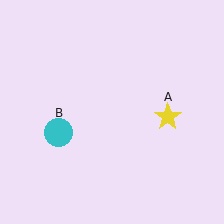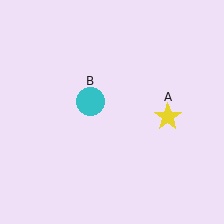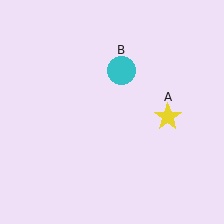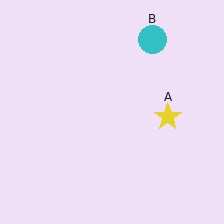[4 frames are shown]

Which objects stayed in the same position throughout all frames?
Yellow star (object A) remained stationary.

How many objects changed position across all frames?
1 object changed position: cyan circle (object B).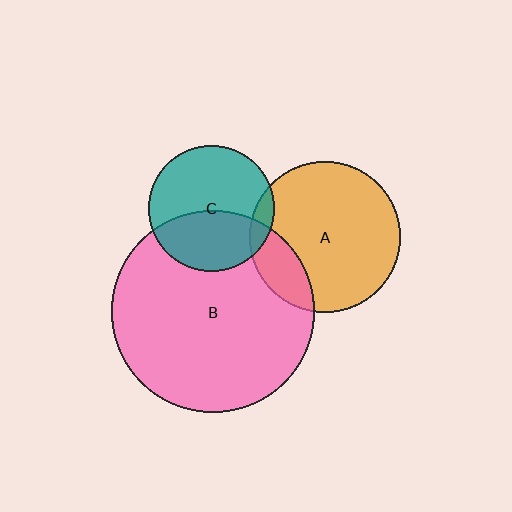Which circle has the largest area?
Circle B (pink).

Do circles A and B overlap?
Yes.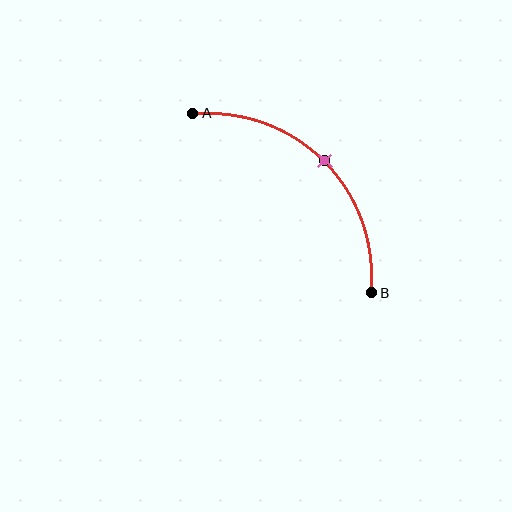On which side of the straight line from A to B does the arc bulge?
The arc bulges above and to the right of the straight line connecting A and B.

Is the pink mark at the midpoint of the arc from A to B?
Yes. The pink mark lies on the arc at equal arc-length from both A and B — it is the arc midpoint.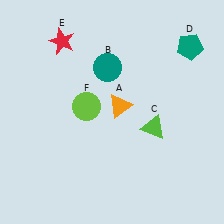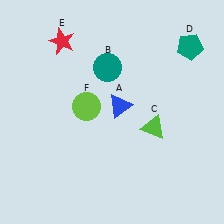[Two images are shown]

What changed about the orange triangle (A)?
In Image 1, A is orange. In Image 2, it changed to blue.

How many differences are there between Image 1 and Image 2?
There is 1 difference between the two images.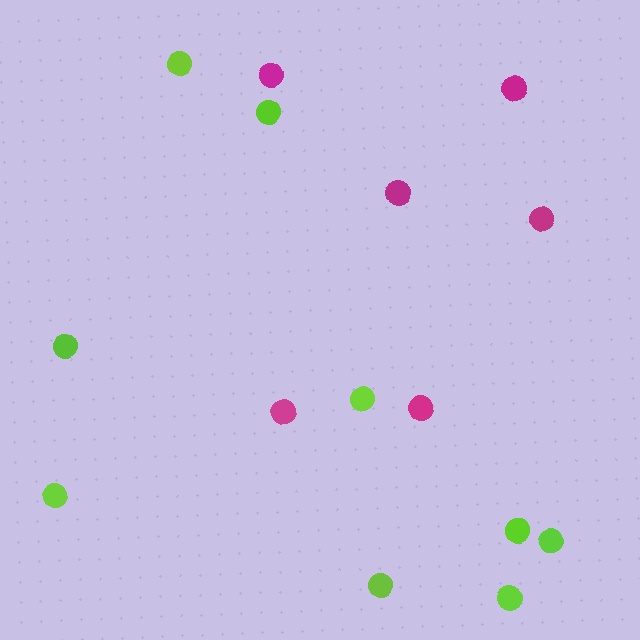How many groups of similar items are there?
There are 2 groups: one group of lime circles (9) and one group of magenta circles (6).